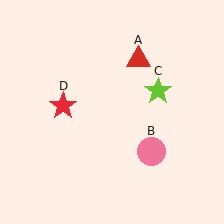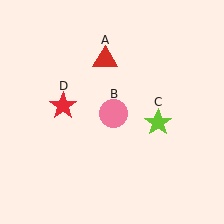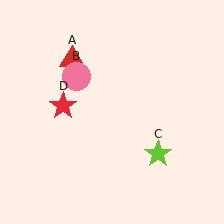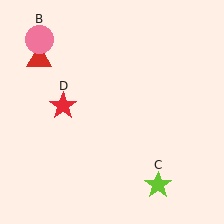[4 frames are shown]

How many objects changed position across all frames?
3 objects changed position: red triangle (object A), pink circle (object B), lime star (object C).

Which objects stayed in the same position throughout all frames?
Red star (object D) remained stationary.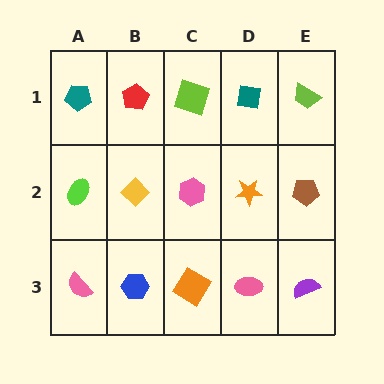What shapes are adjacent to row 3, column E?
A brown pentagon (row 2, column E), a pink ellipse (row 3, column D).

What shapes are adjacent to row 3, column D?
An orange star (row 2, column D), an orange diamond (row 3, column C), a purple semicircle (row 3, column E).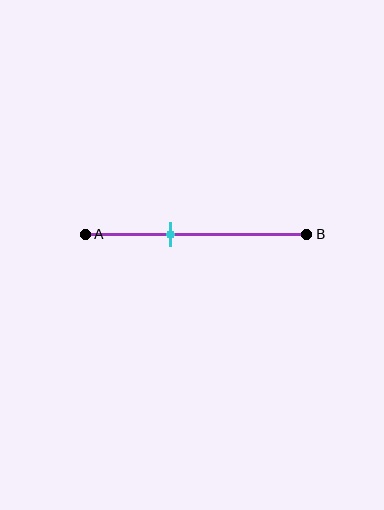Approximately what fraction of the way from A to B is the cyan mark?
The cyan mark is approximately 40% of the way from A to B.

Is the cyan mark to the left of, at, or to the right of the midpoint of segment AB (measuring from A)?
The cyan mark is to the left of the midpoint of segment AB.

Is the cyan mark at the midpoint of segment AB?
No, the mark is at about 40% from A, not at the 50% midpoint.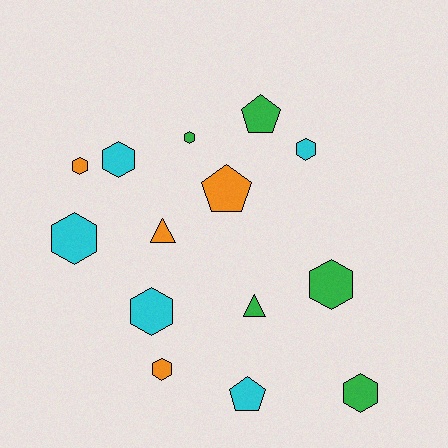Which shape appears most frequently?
Hexagon, with 9 objects.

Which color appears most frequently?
Cyan, with 5 objects.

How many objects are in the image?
There are 14 objects.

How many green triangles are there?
There is 1 green triangle.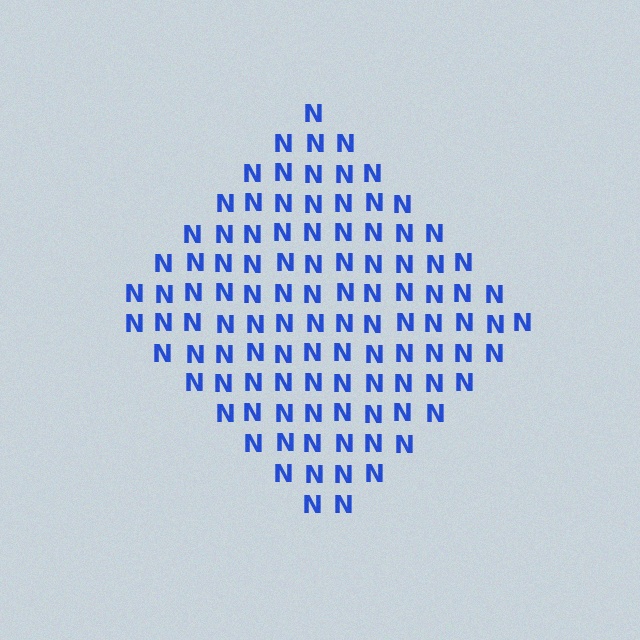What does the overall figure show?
The overall figure shows a diamond.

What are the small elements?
The small elements are letter N's.